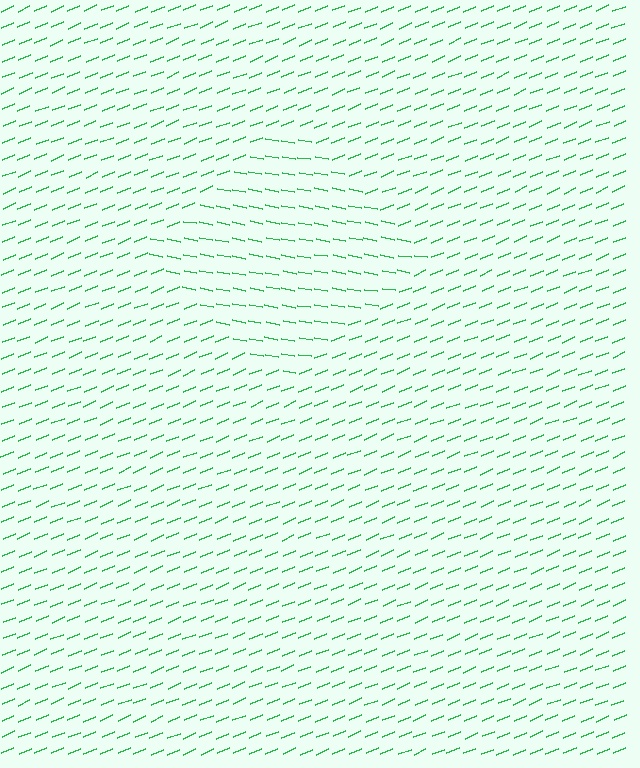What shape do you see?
I see a diamond.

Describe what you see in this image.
The image is filled with small green line segments. A diamond region in the image has lines oriented differently from the surrounding lines, creating a visible texture boundary.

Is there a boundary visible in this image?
Yes, there is a texture boundary formed by a change in line orientation.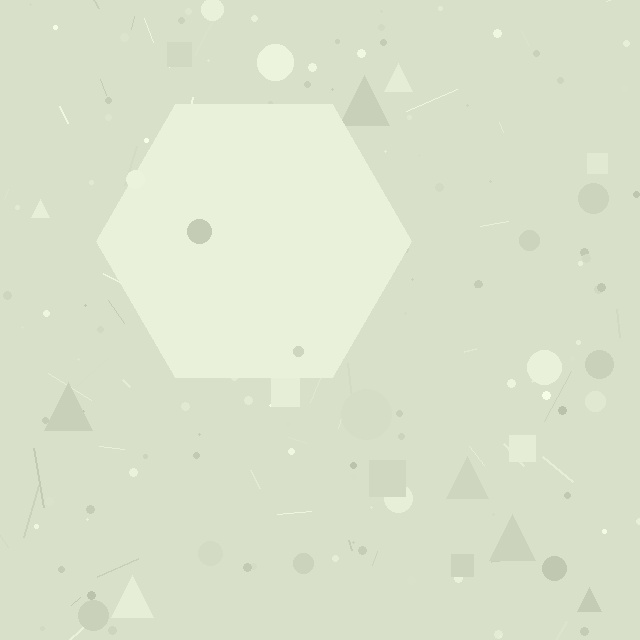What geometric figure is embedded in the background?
A hexagon is embedded in the background.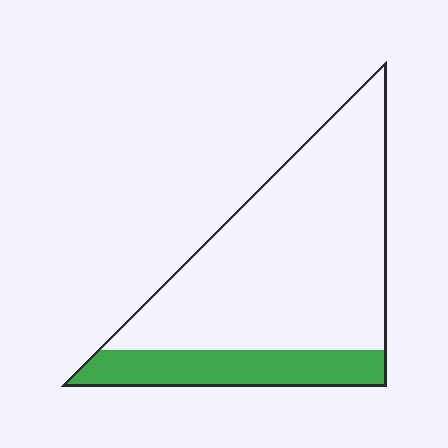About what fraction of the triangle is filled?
About one fifth (1/5).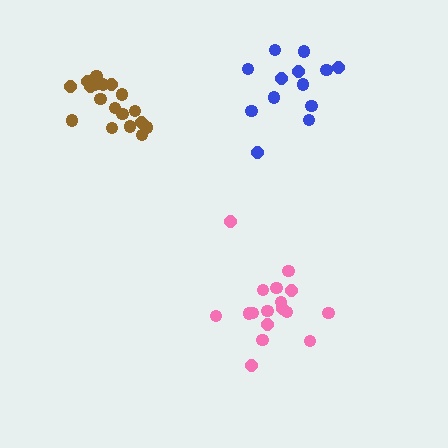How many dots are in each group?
Group 1: 17 dots, Group 2: 19 dots, Group 3: 13 dots (49 total).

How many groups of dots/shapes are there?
There are 3 groups.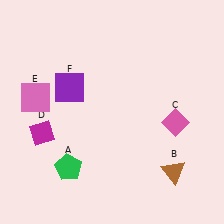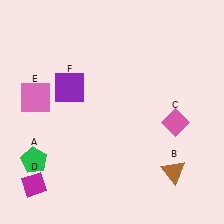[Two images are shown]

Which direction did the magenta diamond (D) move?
The magenta diamond (D) moved down.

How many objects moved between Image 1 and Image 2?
2 objects moved between the two images.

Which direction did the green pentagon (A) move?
The green pentagon (A) moved left.